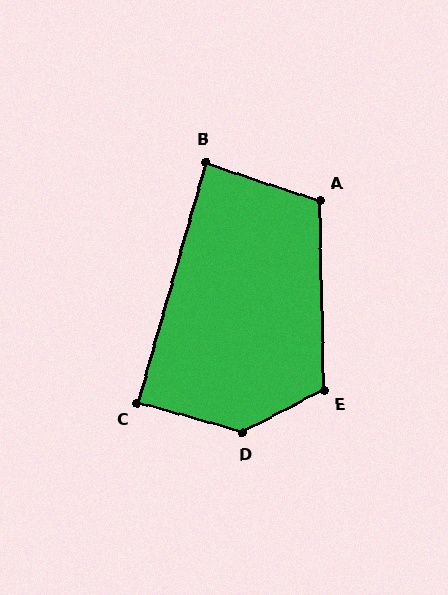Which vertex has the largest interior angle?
D, at approximately 137 degrees.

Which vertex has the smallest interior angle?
B, at approximately 87 degrees.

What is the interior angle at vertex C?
Approximately 90 degrees (approximately right).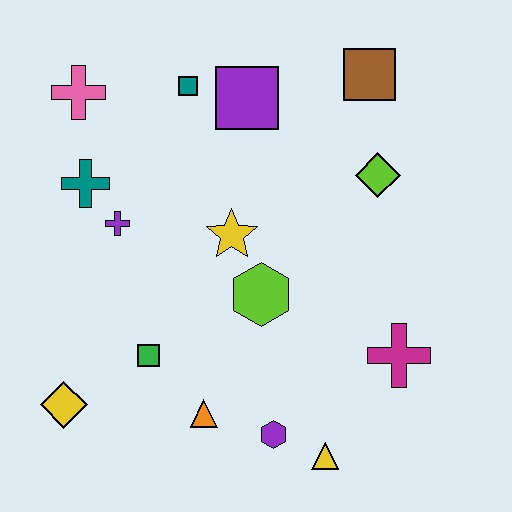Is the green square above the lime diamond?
No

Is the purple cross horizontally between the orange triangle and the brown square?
No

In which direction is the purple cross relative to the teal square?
The purple cross is below the teal square.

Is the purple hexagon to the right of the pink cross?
Yes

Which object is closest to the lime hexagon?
The yellow star is closest to the lime hexagon.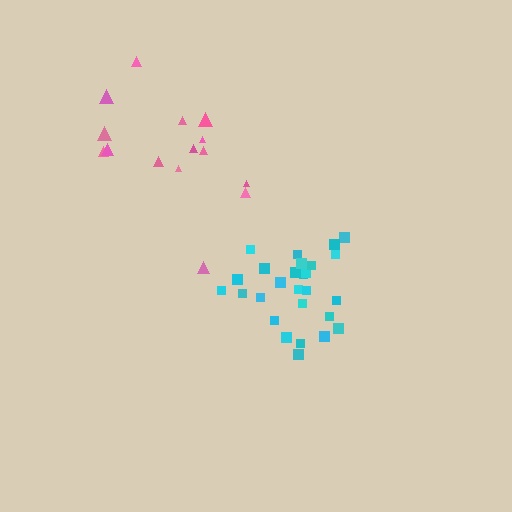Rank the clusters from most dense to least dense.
cyan, pink.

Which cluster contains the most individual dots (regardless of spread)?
Cyan (28).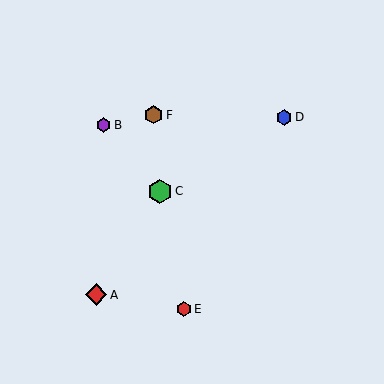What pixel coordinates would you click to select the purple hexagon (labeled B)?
Click at (103, 125) to select the purple hexagon B.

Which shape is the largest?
The green hexagon (labeled C) is the largest.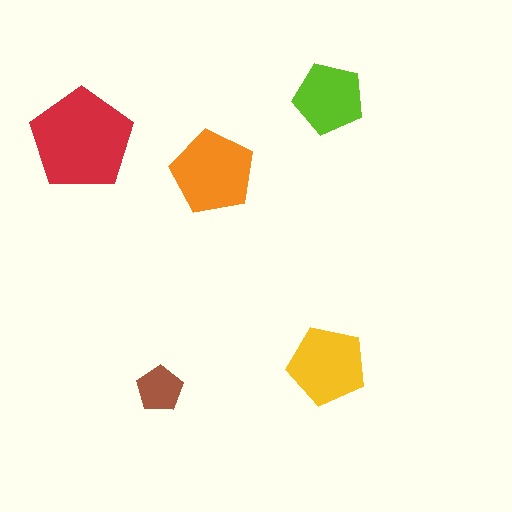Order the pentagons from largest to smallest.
the red one, the orange one, the yellow one, the lime one, the brown one.